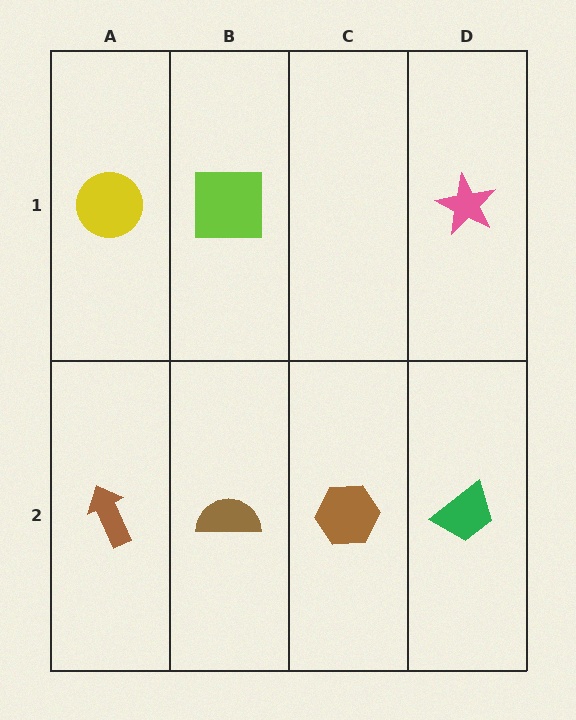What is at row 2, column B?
A brown semicircle.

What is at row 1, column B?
A lime square.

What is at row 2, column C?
A brown hexagon.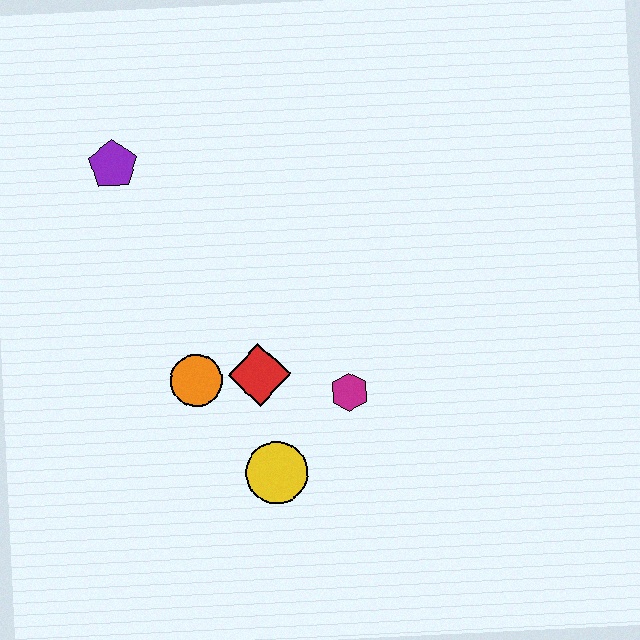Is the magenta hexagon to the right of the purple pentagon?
Yes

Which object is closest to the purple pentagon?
The orange circle is closest to the purple pentagon.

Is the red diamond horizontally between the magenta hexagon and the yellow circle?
No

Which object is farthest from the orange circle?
The purple pentagon is farthest from the orange circle.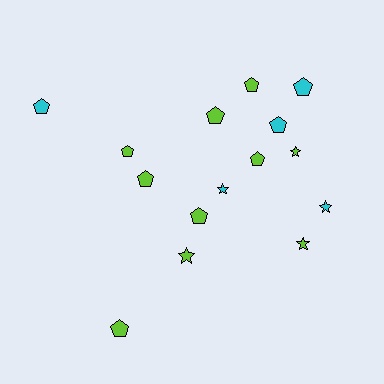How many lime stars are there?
There are 3 lime stars.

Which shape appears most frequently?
Pentagon, with 10 objects.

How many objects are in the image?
There are 15 objects.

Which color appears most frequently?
Lime, with 10 objects.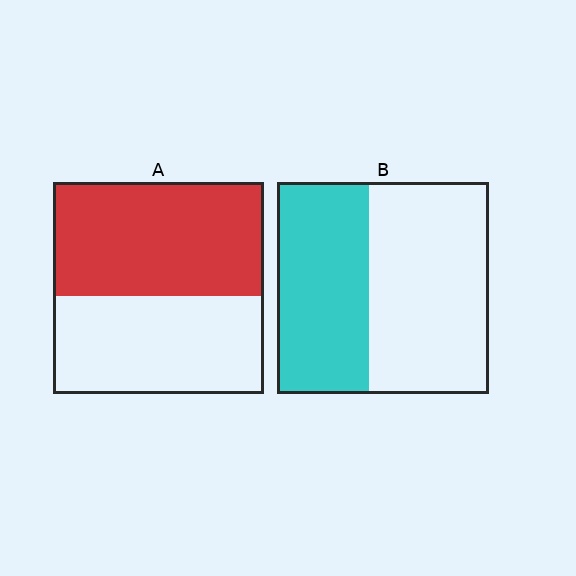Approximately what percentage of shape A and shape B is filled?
A is approximately 55% and B is approximately 45%.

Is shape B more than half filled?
No.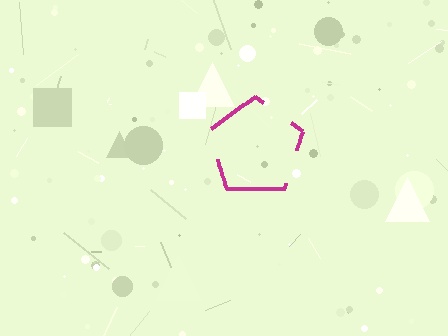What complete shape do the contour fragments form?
The contour fragments form a pentagon.